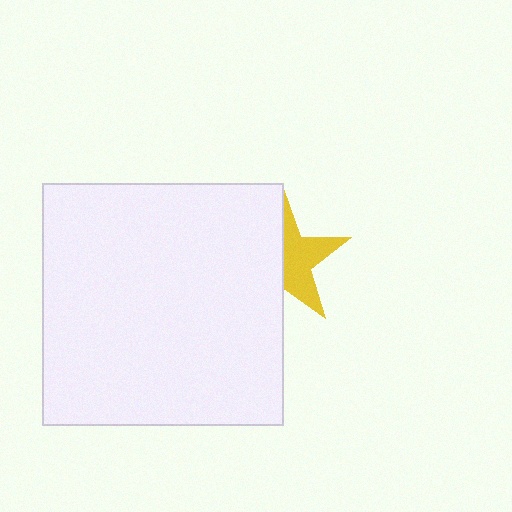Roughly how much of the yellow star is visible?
About half of it is visible (roughly 50%).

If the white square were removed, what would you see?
You would see the complete yellow star.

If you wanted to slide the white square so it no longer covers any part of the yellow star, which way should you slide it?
Slide it left — that is the most direct way to separate the two shapes.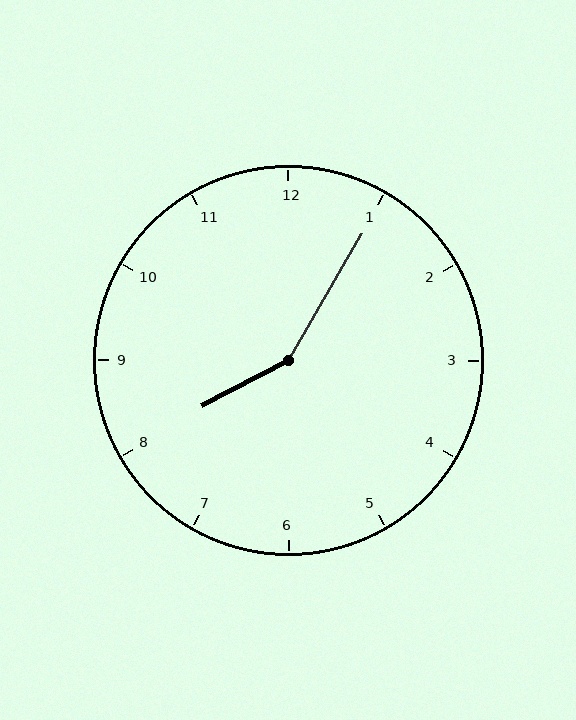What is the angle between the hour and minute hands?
Approximately 148 degrees.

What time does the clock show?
8:05.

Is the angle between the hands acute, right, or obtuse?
It is obtuse.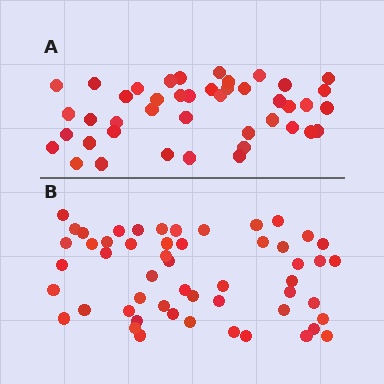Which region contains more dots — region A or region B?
Region B (the bottom region) has more dots.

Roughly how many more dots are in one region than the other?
Region B has roughly 10 or so more dots than region A.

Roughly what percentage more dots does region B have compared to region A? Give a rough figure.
About 25% more.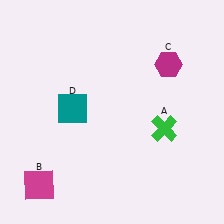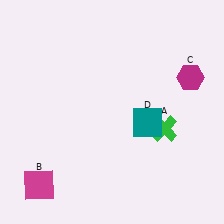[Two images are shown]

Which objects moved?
The objects that moved are: the magenta hexagon (C), the teal square (D).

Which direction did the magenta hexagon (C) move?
The magenta hexagon (C) moved right.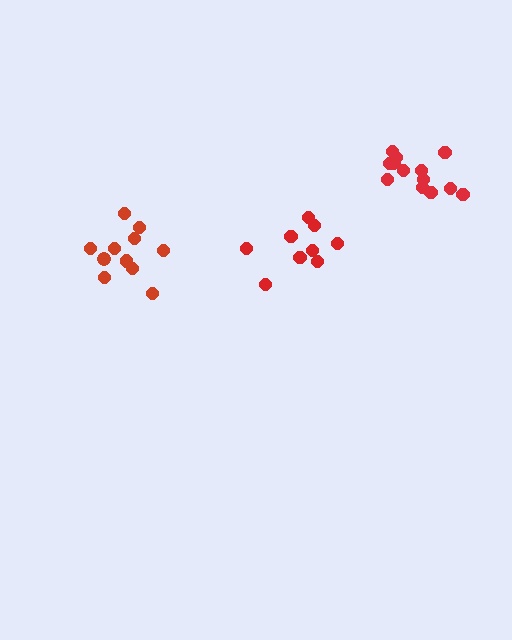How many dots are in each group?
Group 1: 11 dots, Group 2: 14 dots, Group 3: 9 dots (34 total).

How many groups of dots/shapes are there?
There are 3 groups.